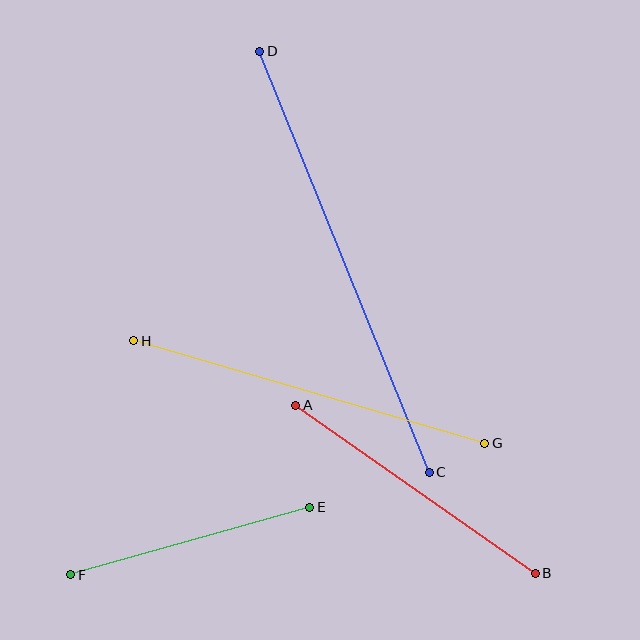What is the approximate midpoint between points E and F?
The midpoint is at approximately (190, 541) pixels.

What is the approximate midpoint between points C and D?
The midpoint is at approximately (345, 262) pixels.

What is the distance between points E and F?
The distance is approximately 248 pixels.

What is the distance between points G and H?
The distance is approximately 365 pixels.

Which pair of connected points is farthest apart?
Points C and D are farthest apart.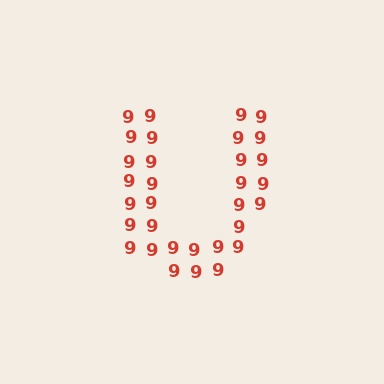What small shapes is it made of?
It is made of small digit 9's.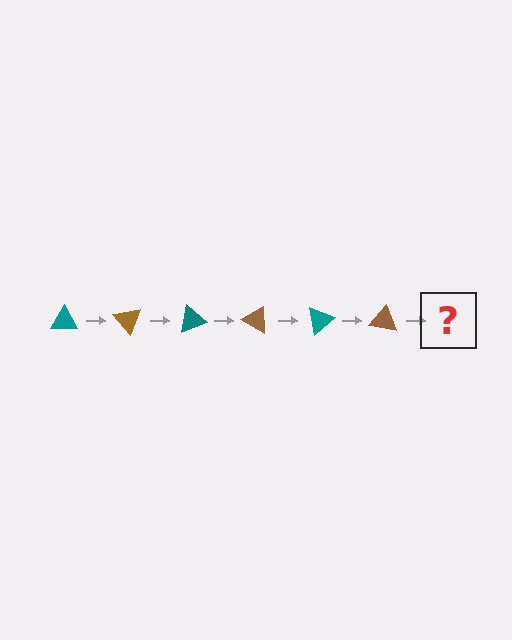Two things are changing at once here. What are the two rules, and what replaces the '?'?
The two rules are that it rotates 50 degrees each step and the color cycles through teal and brown. The '?' should be a teal triangle, rotated 300 degrees from the start.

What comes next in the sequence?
The next element should be a teal triangle, rotated 300 degrees from the start.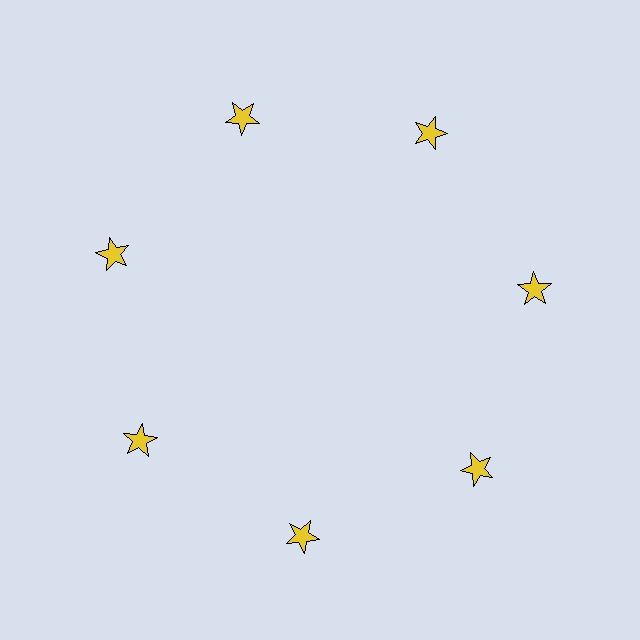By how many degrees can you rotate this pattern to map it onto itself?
The pattern maps onto itself every 51 degrees of rotation.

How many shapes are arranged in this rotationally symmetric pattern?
There are 7 shapes, arranged in 7 groups of 1.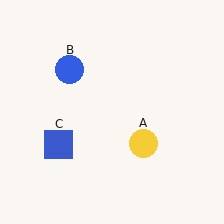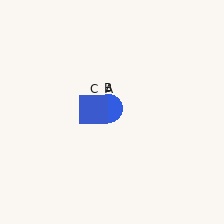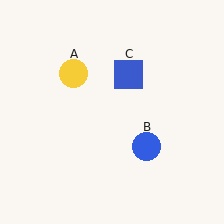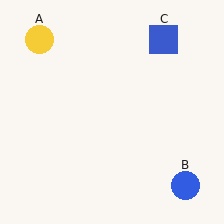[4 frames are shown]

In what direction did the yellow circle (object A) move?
The yellow circle (object A) moved up and to the left.